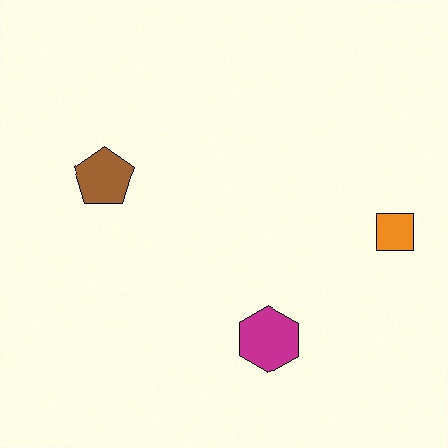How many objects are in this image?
There are 3 objects.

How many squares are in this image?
There is 1 square.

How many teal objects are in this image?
There are no teal objects.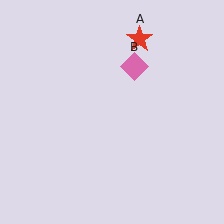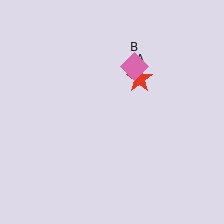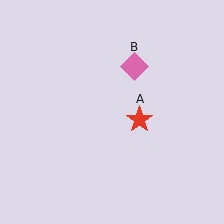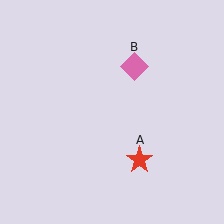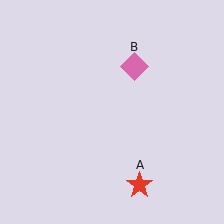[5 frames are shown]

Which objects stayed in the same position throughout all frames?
Pink diamond (object B) remained stationary.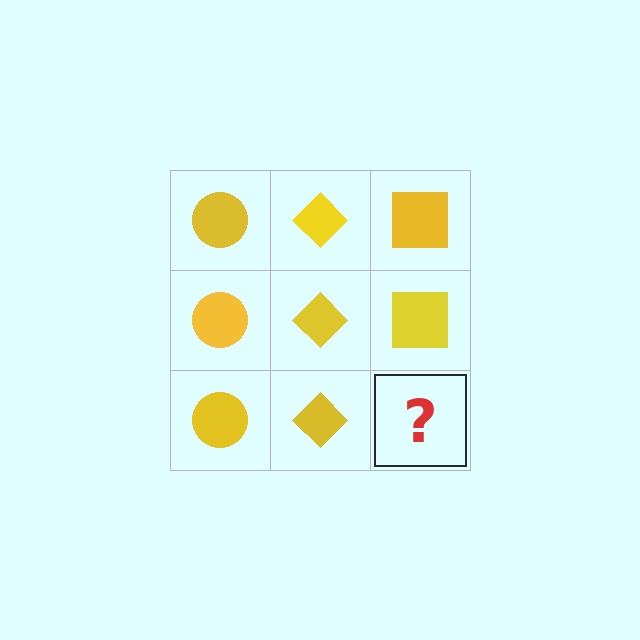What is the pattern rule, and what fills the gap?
The rule is that each column has a consistent shape. The gap should be filled with a yellow square.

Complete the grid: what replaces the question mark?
The question mark should be replaced with a yellow square.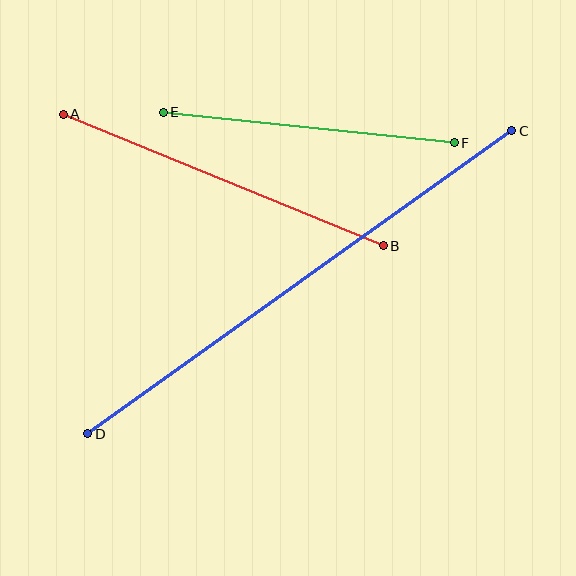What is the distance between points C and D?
The distance is approximately 521 pixels.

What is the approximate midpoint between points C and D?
The midpoint is at approximately (300, 282) pixels.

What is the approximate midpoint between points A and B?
The midpoint is at approximately (223, 180) pixels.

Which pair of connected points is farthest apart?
Points C and D are farthest apart.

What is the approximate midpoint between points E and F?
The midpoint is at approximately (309, 128) pixels.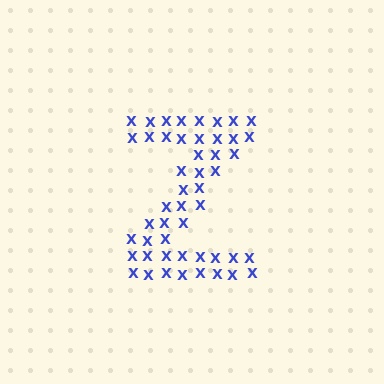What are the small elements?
The small elements are letter X's.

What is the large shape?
The large shape is the letter Z.